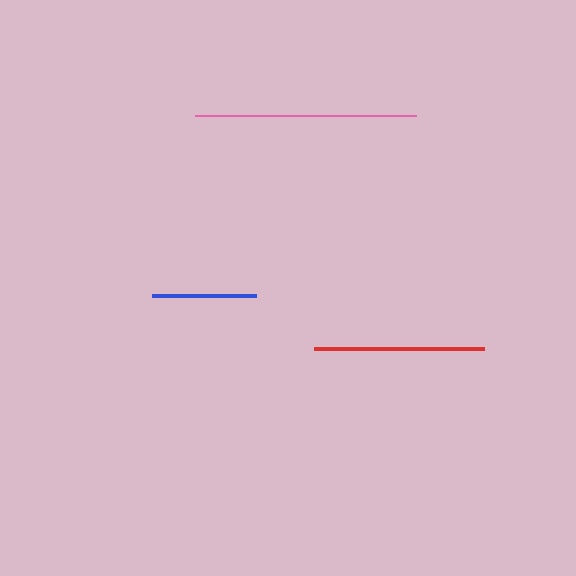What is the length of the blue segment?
The blue segment is approximately 104 pixels long.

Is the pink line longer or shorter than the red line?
The pink line is longer than the red line.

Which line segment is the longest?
The pink line is the longest at approximately 222 pixels.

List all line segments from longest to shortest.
From longest to shortest: pink, red, blue.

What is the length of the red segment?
The red segment is approximately 170 pixels long.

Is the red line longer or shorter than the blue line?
The red line is longer than the blue line.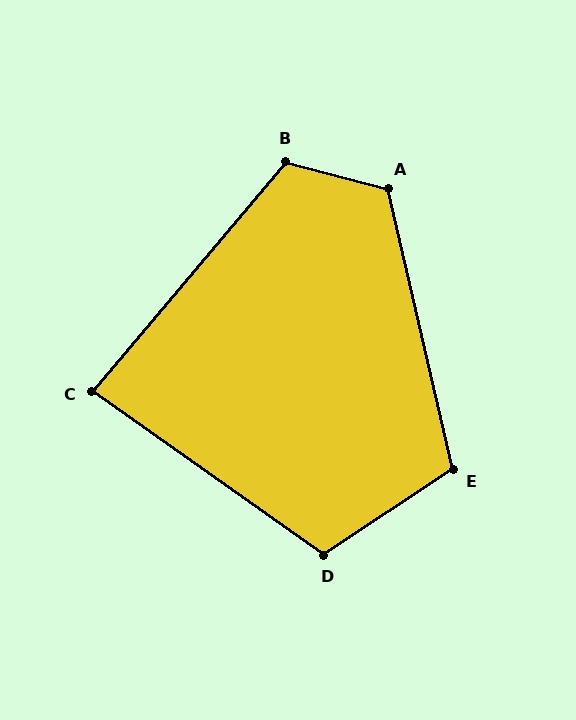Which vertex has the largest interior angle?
A, at approximately 118 degrees.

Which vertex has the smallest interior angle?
C, at approximately 85 degrees.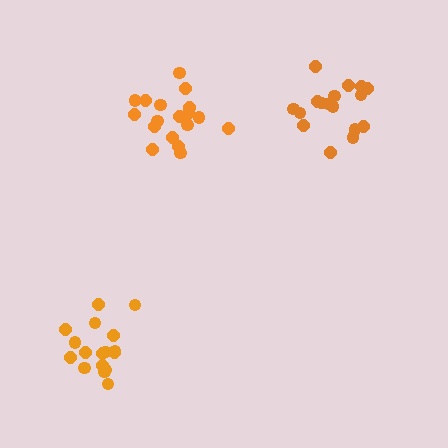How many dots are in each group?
Group 1: 17 dots, Group 2: 17 dots, Group 3: 18 dots (52 total).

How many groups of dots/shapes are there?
There are 3 groups.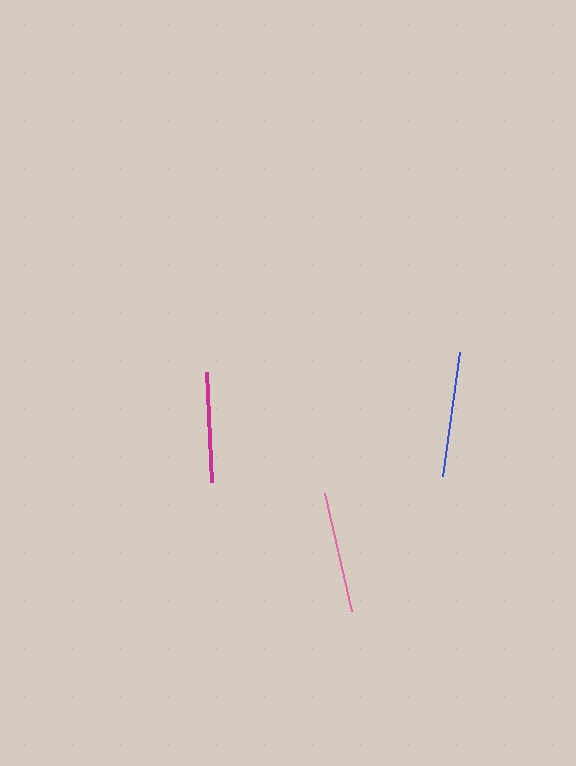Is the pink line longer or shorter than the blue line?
The blue line is longer than the pink line.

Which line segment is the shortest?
The magenta line is the shortest at approximately 110 pixels.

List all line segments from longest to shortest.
From longest to shortest: blue, pink, magenta.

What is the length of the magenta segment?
The magenta segment is approximately 110 pixels long.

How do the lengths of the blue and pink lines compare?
The blue and pink lines are approximately the same length.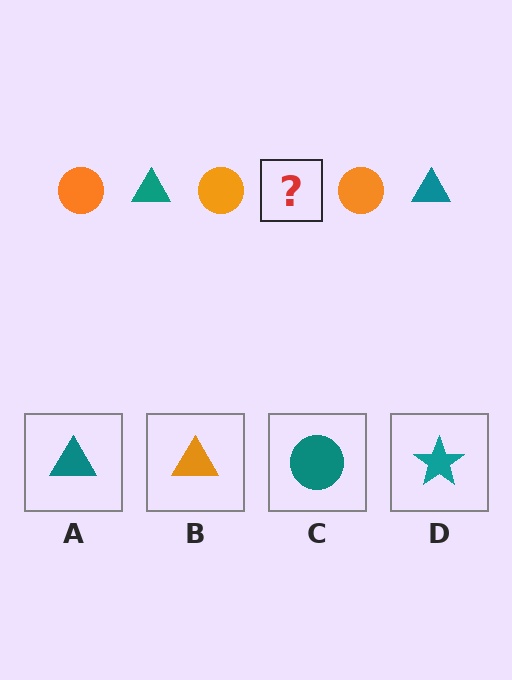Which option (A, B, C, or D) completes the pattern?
A.